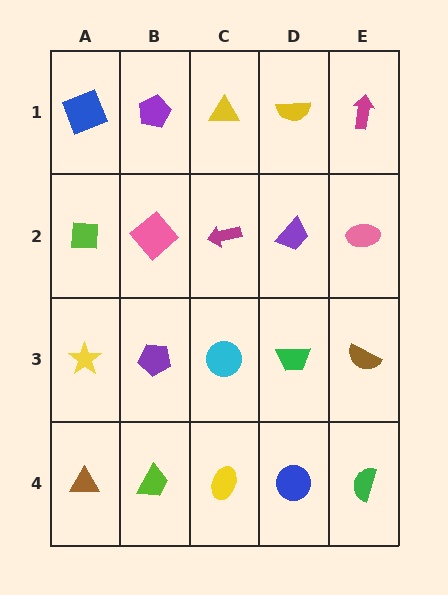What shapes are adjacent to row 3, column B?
A pink diamond (row 2, column B), a lime trapezoid (row 4, column B), a yellow star (row 3, column A), a cyan circle (row 3, column C).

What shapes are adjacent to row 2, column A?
A blue square (row 1, column A), a yellow star (row 3, column A), a pink diamond (row 2, column B).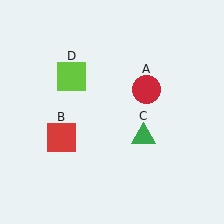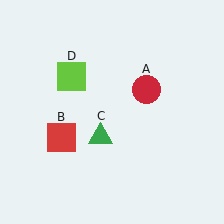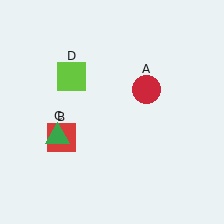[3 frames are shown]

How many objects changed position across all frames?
1 object changed position: green triangle (object C).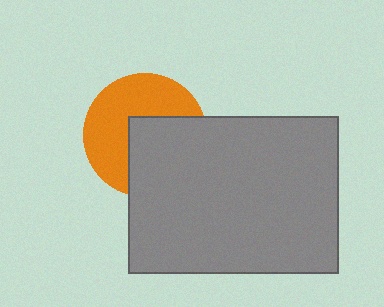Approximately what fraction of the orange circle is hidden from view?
Roughly 47% of the orange circle is hidden behind the gray rectangle.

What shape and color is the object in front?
The object in front is a gray rectangle.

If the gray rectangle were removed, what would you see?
You would see the complete orange circle.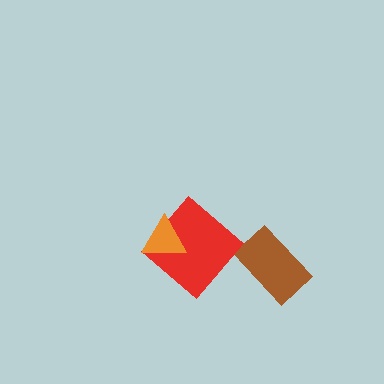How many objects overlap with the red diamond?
1 object overlaps with the red diamond.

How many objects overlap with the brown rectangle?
0 objects overlap with the brown rectangle.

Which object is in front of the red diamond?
The orange triangle is in front of the red diamond.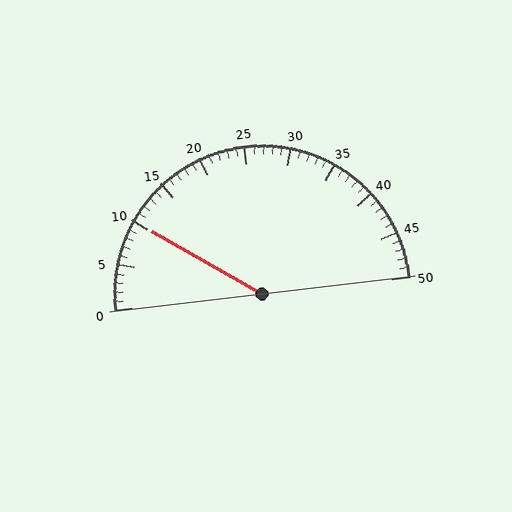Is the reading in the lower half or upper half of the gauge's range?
The reading is in the lower half of the range (0 to 50).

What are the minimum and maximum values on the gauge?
The gauge ranges from 0 to 50.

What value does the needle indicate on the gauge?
The needle indicates approximately 10.